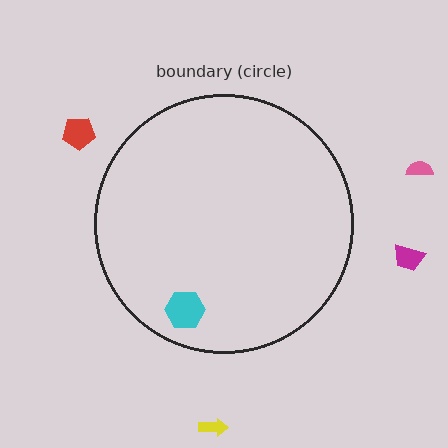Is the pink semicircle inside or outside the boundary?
Outside.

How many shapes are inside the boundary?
1 inside, 4 outside.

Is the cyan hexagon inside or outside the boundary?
Inside.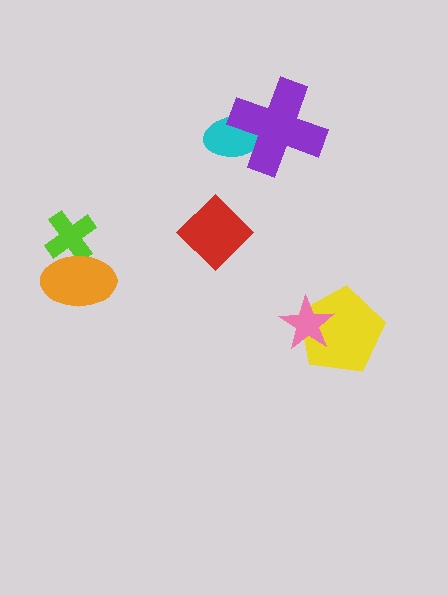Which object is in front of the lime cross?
The orange ellipse is in front of the lime cross.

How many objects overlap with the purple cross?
1 object overlaps with the purple cross.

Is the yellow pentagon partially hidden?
Yes, it is partially covered by another shape.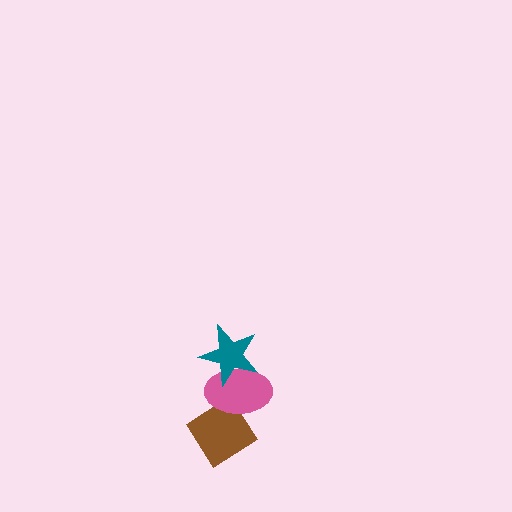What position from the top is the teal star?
The teal star is 1st from the top.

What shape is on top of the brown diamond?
The pink ellipse is on top of the brown diamond.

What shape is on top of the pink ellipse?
The teal star is on top of the pink ellipse.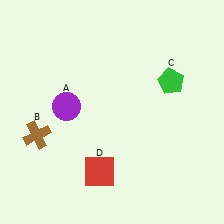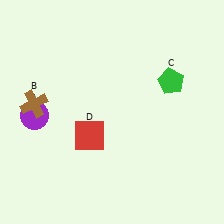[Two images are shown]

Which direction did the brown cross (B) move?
The brown cross (B) moved up.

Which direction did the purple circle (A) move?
The purple circle (A) moved left.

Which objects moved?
The objects that moved are: the purple circle (A), the brown cross (B), the red square (D).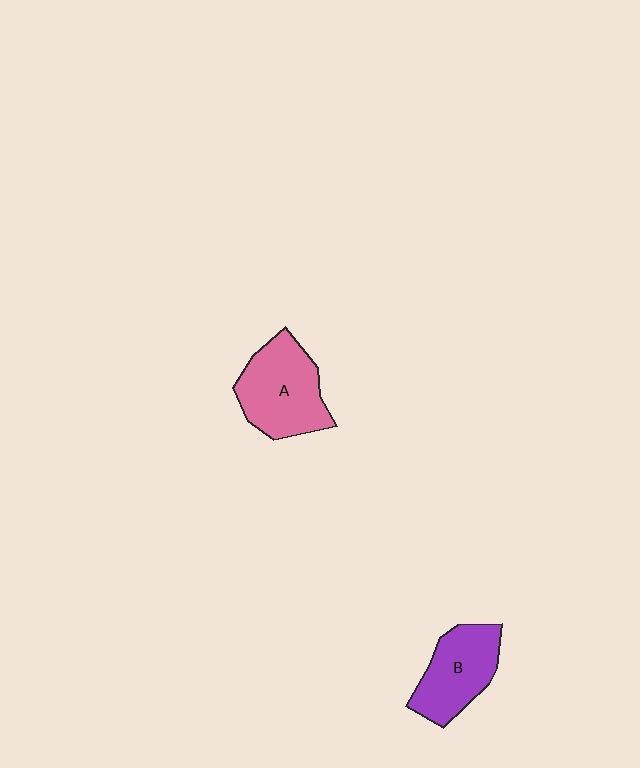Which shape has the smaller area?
Shape B (purple).